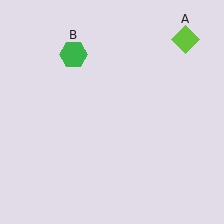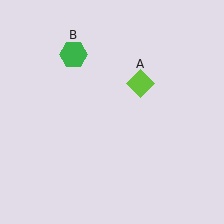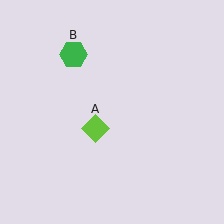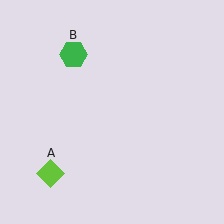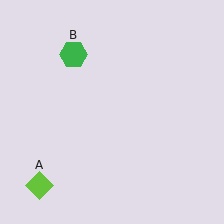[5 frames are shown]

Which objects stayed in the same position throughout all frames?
Green hexagon (object B) remained stationary.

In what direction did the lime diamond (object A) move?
The lime diamond (object A) moved down and to the left.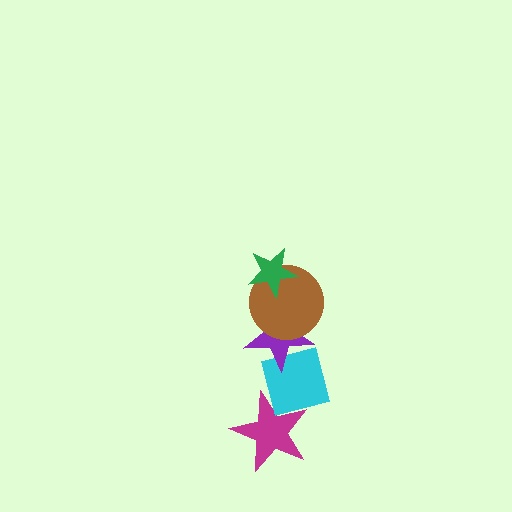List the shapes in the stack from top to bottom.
From top to bottom: the green star, the brown circle, the purple star, the cyan square, the magenta star.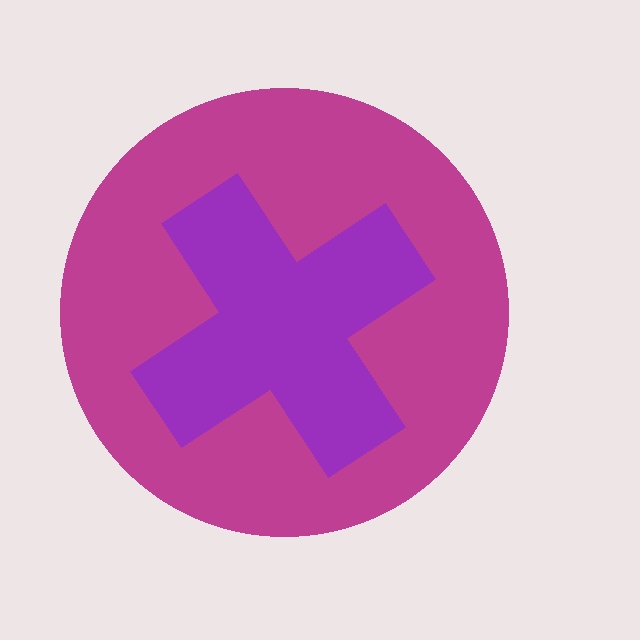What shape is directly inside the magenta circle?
The purple cross.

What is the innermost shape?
The purple cross.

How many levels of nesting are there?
2.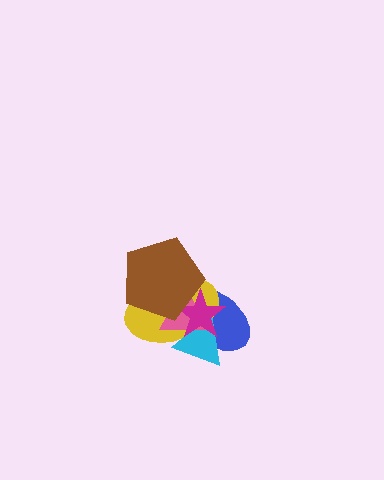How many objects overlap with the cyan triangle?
4 objects overlap with the cyan triangle.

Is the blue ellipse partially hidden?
Yes, it is partially covered by another shape.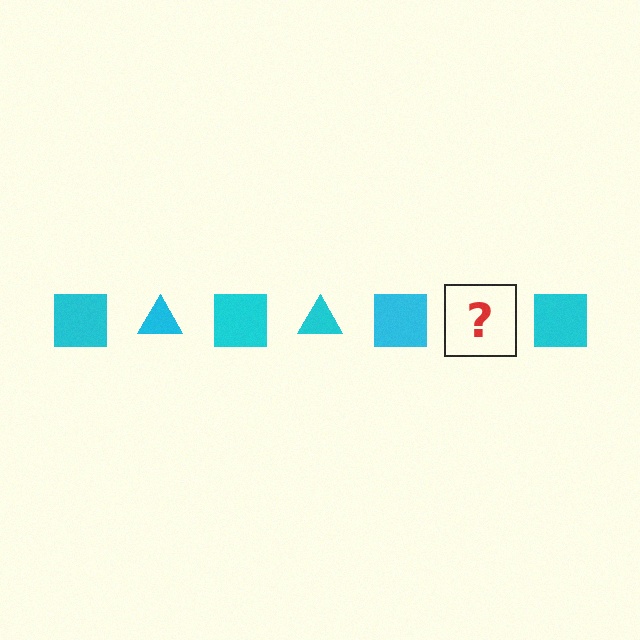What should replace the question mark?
The question mark should be replaced with a cyan triangle.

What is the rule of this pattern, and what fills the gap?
The rule is that the pattern cycles through square, triangle shapes in cyan. The gap should be filled with a cyan triangle.